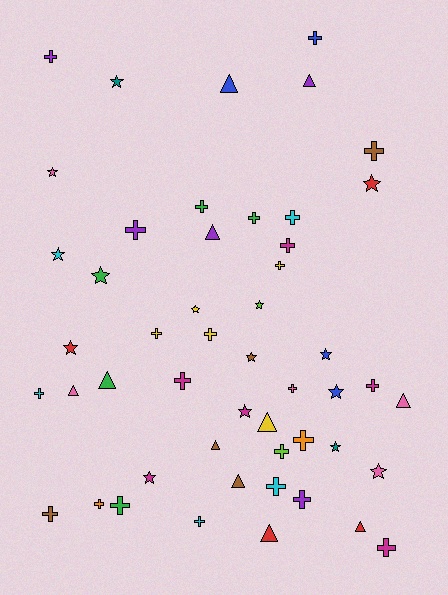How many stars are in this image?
There are 15 stars.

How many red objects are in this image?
There are 4 red objects.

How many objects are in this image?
There are 50 objects.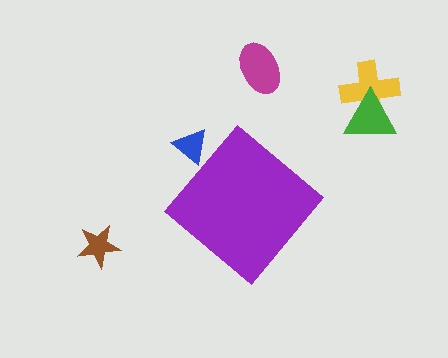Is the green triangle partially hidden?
No, the green triangle is fully visible.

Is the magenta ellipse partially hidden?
No, the magenta ellipse is fully visible.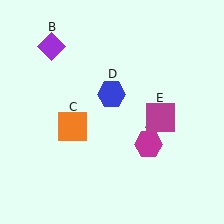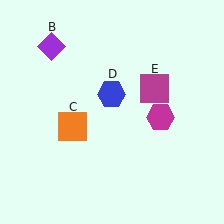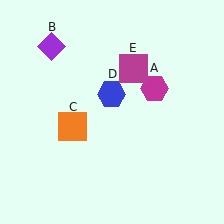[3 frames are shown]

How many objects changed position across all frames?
2 objects changed position: magenta hexagon (object A), magenta square (object E).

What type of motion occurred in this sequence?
The magenta hexagon (object A), magenta square (object E) rotated counterclockwise around the center of the scene.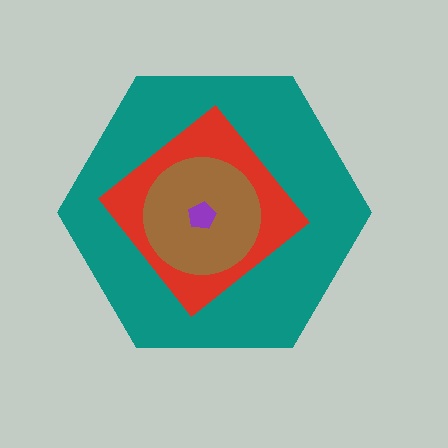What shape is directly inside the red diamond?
The brown circle.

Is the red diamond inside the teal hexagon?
Yes.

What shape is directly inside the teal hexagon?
The red diamond.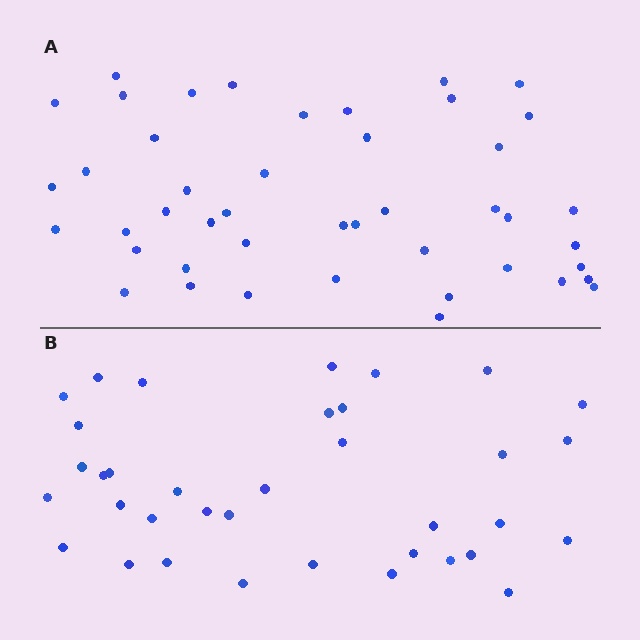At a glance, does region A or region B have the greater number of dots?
Region A (the top region) has more dots.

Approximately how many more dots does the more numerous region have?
Region A has roughly 8 or so more dots than region B.